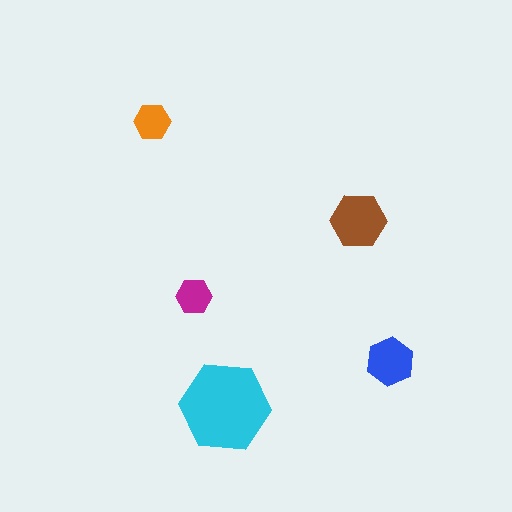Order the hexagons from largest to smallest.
the cyan one, the brown one, the blue one, the orange one, the magenta one.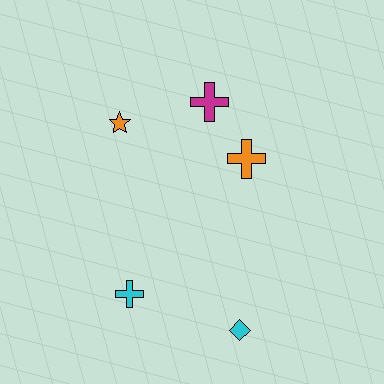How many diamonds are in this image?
There is 1 diamond.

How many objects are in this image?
There are 5 objects.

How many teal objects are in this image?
There are no teal objects.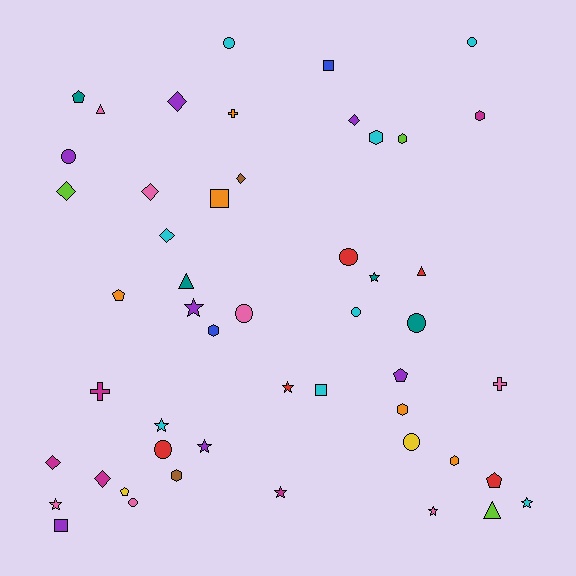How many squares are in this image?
There are 4 squares.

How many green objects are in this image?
There are no green objects.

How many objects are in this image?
There are 50 objects.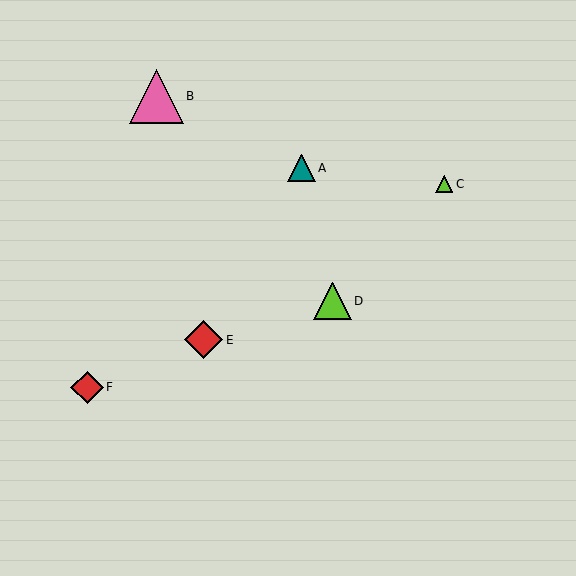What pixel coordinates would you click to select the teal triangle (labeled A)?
Click at (301, 168) to select the teal triangle A.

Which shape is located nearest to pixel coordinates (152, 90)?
The pink triangle (labeled B) at (156, 96) is nearest to that location.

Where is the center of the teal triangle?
The center of the teal triangle is at (301, 168).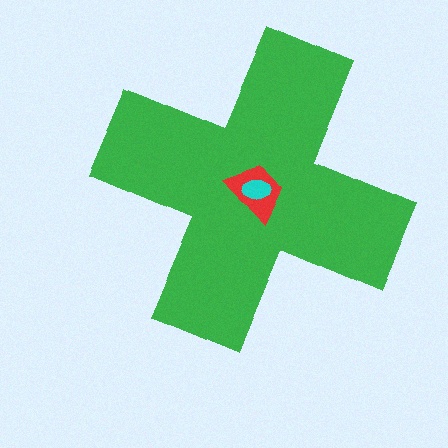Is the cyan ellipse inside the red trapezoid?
Yes.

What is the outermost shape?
The green cross.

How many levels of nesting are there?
3.